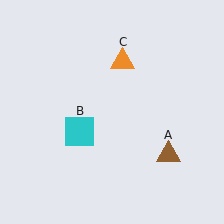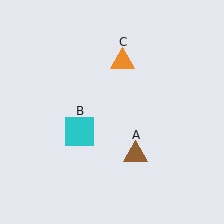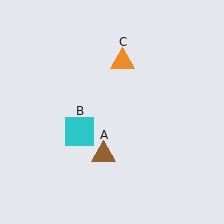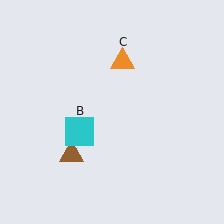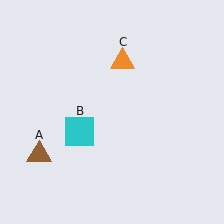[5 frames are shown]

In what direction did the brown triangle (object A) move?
The brown triangle (object A) moved left.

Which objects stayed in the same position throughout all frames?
Cyan square (object B) and orange triangle (object C) remained stationary.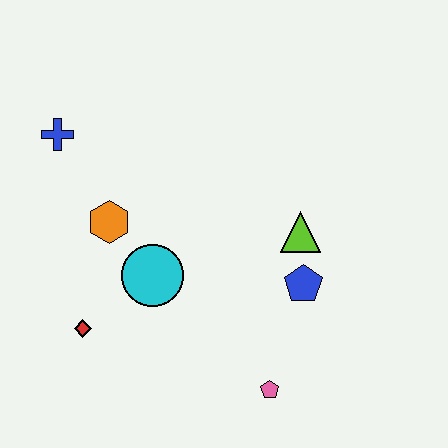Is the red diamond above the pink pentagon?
Yes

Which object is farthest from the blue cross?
The pink pentagon is farthest from the blue cross.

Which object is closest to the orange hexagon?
The cyan circle is closest to the orange hexagon.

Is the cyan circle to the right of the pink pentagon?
No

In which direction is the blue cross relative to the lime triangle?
The blue cross is to the left of the lime triangle.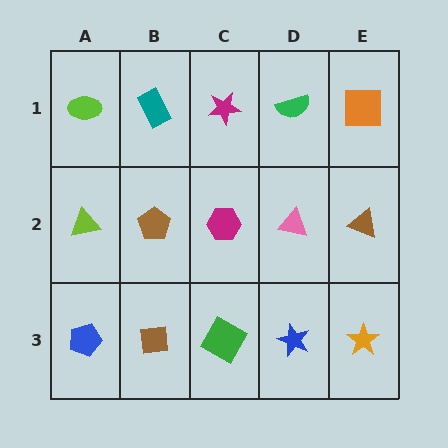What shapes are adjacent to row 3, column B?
A brown pentagon (row 2, column B), a blue pentagon (row 3, column A), a green diamond (row 3, column C).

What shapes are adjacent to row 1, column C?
A magenta hexagon (row 2, column C), a teal rectangle (row 1, column B), a green semicircle (row 1, column D).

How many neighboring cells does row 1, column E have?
2.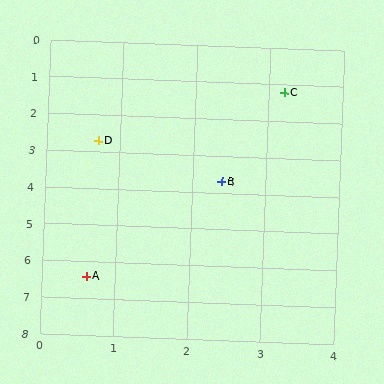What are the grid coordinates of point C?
Point C is at approximately (3.2, 1.2).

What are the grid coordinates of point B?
Point B is at approximately (2.4, 3.7).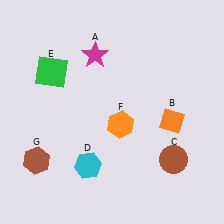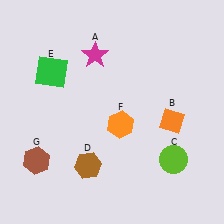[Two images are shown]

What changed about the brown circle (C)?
In Image 1, C is brown. In Image 2, it changed to lime.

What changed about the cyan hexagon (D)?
In Image 1, D is cyan. In Image 2, it changed to brown.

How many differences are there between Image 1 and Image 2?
There are 2 differences between the two images.